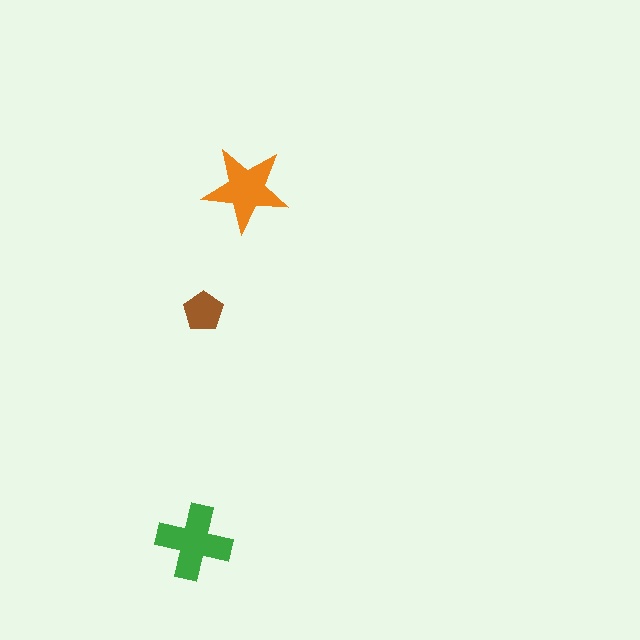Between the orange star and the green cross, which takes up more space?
The green cross.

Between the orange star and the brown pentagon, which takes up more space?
The orange star.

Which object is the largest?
The green cross.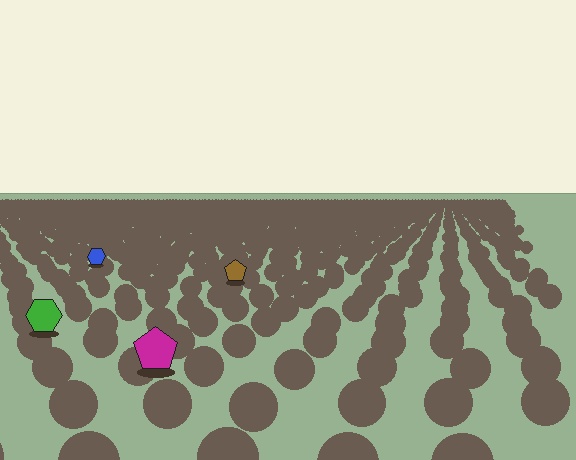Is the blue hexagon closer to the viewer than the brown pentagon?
No. The brown pentagon is closer — you can tell from the texture gradient: the ground texture is coarser near it.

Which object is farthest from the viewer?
The blue hexagon is farthest from the viewer. It appears smaller and the ground texture around it is denser.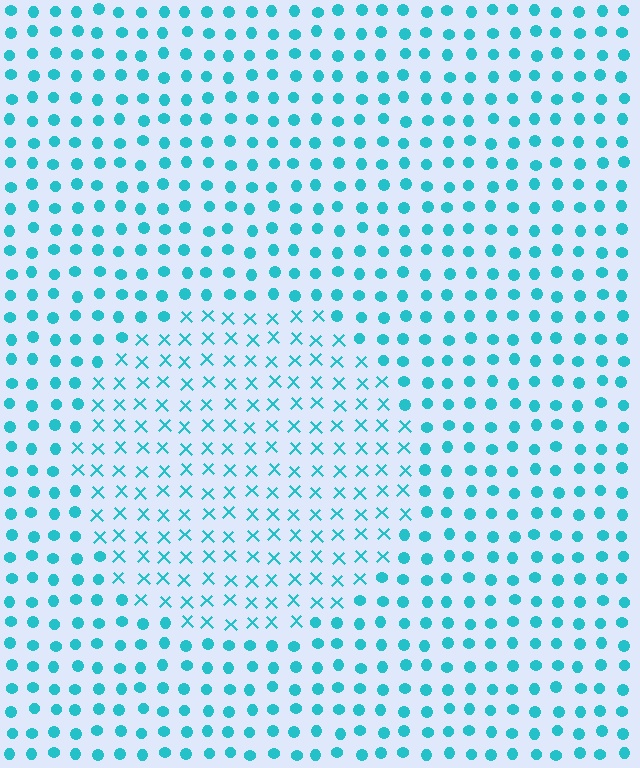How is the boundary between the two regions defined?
The boundary is defined by a change in element shape: X marks inside vs. circles outside. All elements share the same color and spacing.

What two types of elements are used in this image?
The image uses X marks inside the circle region and circles outside it.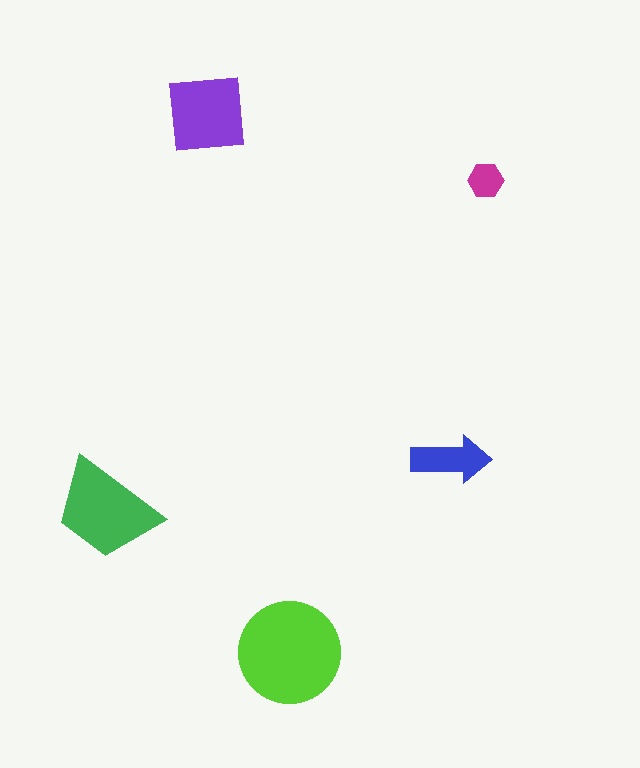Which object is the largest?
The lime circle.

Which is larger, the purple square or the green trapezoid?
The green trapezoid.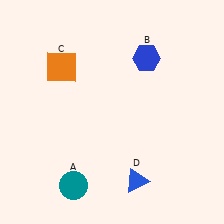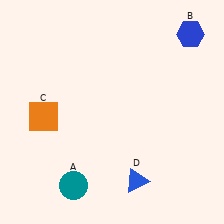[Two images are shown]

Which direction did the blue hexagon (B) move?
The blue hexagon (B) moved right.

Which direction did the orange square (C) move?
The orange square (C) moved down.